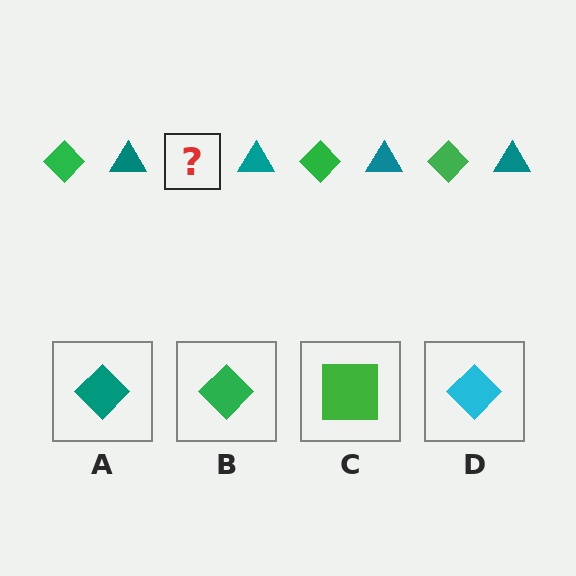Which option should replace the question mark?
Option B.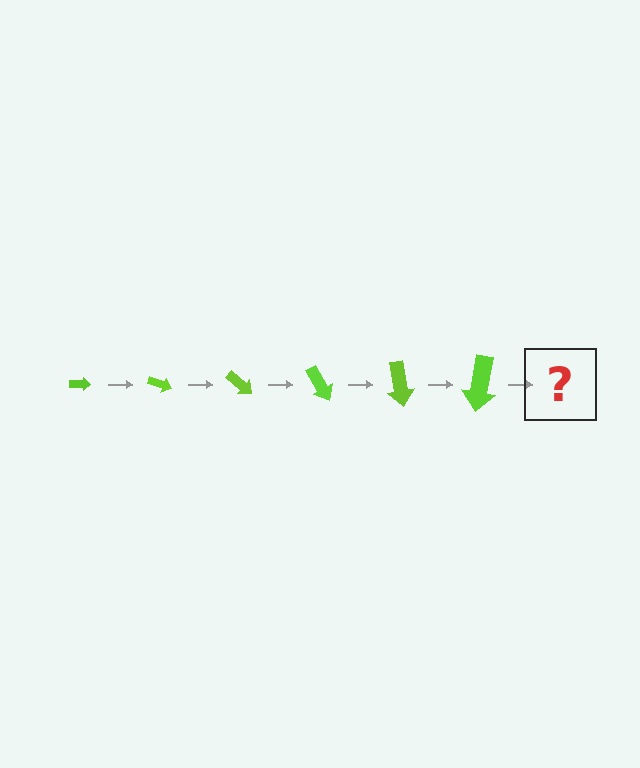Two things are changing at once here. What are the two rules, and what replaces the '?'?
The two rules are that the arrow grows larger each step and it rotates 20 degrees each step. The '?' should be an arrow, larger than the previous one and rotated 120 degrees from the start.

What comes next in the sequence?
The next element should be an arrow, larger than the previous one and rotated 120 degrees from the start.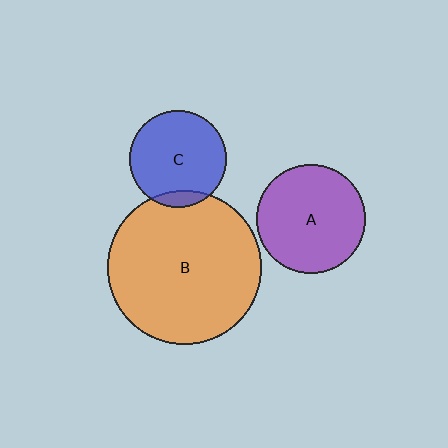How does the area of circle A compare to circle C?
Approximately 1.3 times.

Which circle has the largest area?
Circle B (orange).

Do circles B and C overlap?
Yes.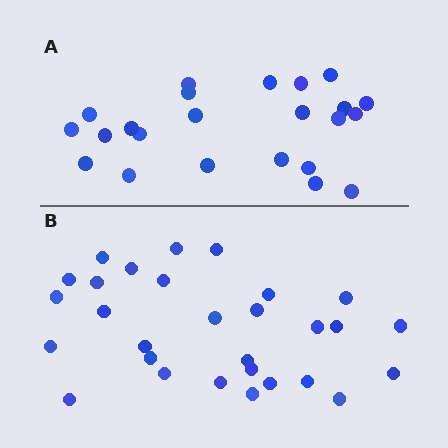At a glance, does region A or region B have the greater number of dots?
Region B (the bottom region) has more dots.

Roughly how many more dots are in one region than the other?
Region B has about 6 more dots than region A.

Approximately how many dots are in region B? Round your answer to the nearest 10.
About 30 dots. (The exact count is 29, which rounds to 30.)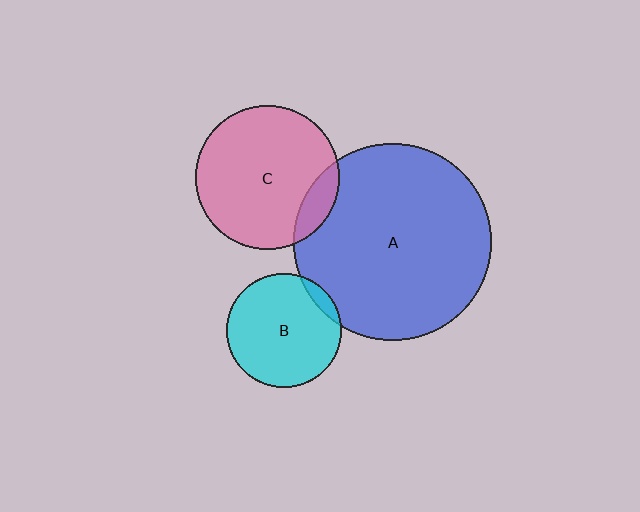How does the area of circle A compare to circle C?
Approximately 1.9 times.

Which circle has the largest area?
Circle A (blue).